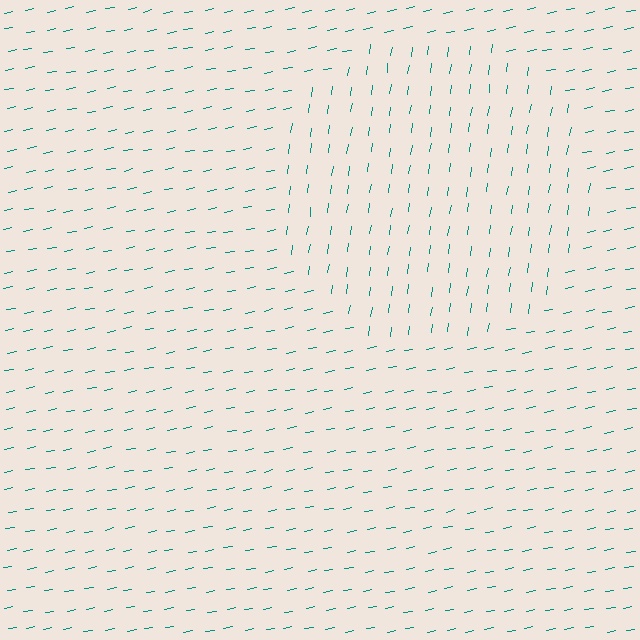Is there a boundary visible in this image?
Yes, there is a texture boundary formed by a change in line orientation.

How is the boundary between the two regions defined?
The boundary is defined purely by a change in line orientation (approximately 70 degrees difference). All lines are the same color and thickness.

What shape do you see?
I see a circle.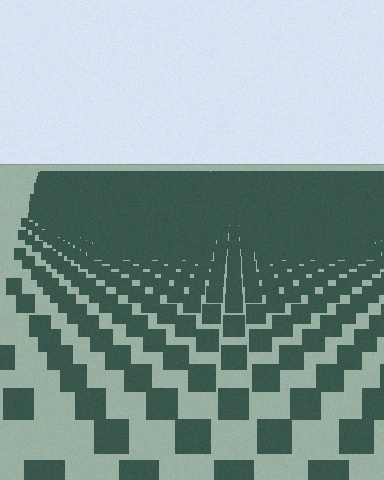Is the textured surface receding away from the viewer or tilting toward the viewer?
The surface is receding away from the viewer. Texture elements get smaller and denser toward the top.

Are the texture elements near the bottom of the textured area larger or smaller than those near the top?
Larger. Near the bottom, elements are closer to the viewer and appear at a bigger on-screen size.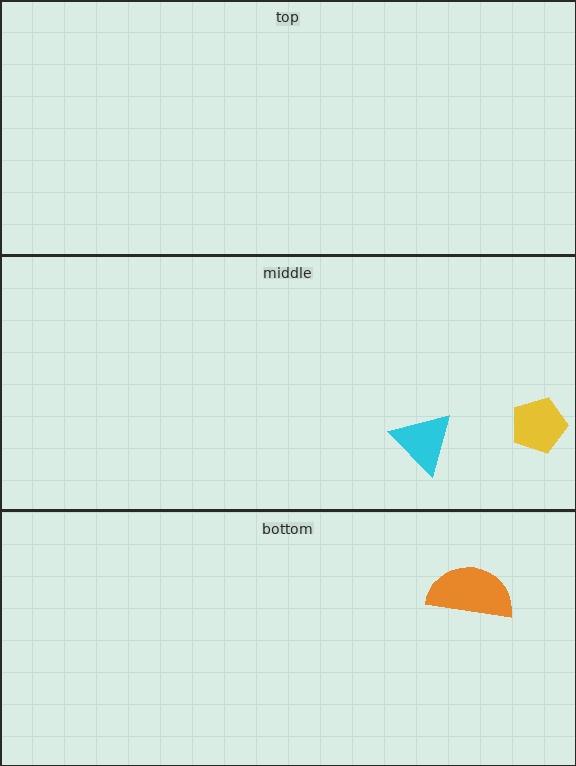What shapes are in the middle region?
The yellow pentagon, the cyan triangle.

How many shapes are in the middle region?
2.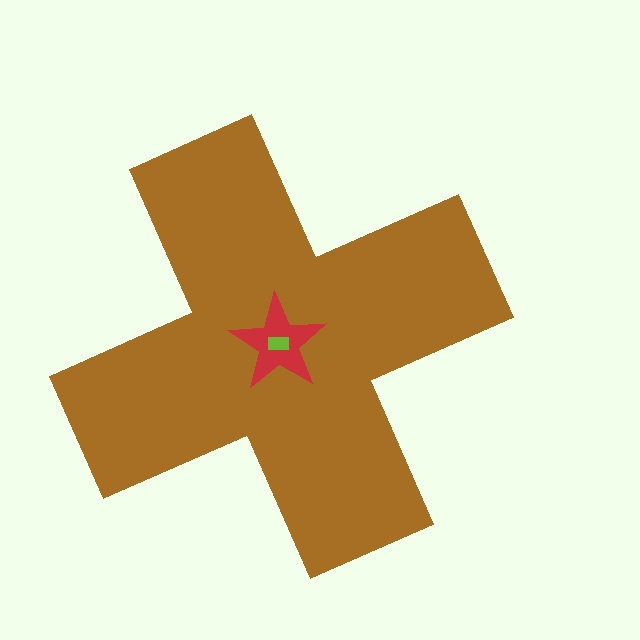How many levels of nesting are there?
3.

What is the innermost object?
The lime rectangle.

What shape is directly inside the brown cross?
The red star.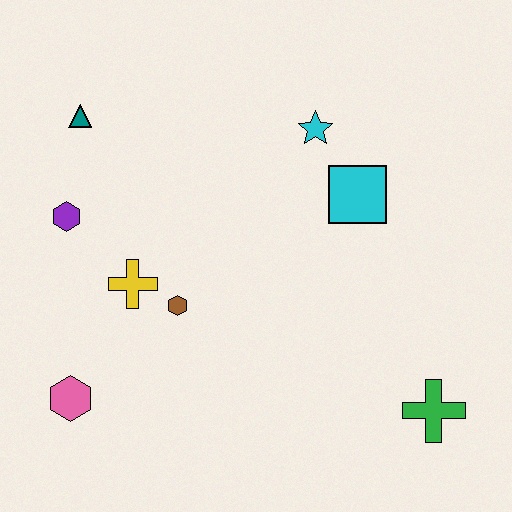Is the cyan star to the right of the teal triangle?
Yes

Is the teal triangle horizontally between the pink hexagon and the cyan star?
Yes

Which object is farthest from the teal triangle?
The green cross is farthest from the teal triangle.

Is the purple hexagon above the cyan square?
No